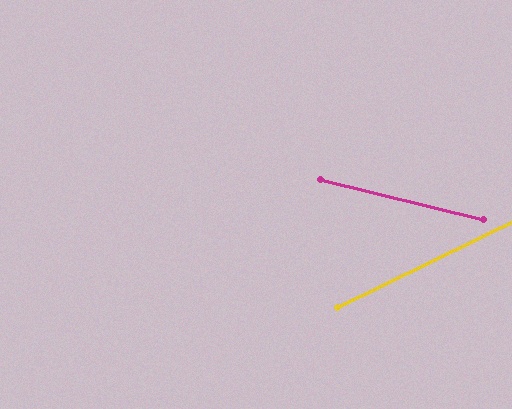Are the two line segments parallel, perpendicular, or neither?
Neither parallel nor perpendicular — they differ by about 40°.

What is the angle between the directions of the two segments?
Approximately 40 degrees.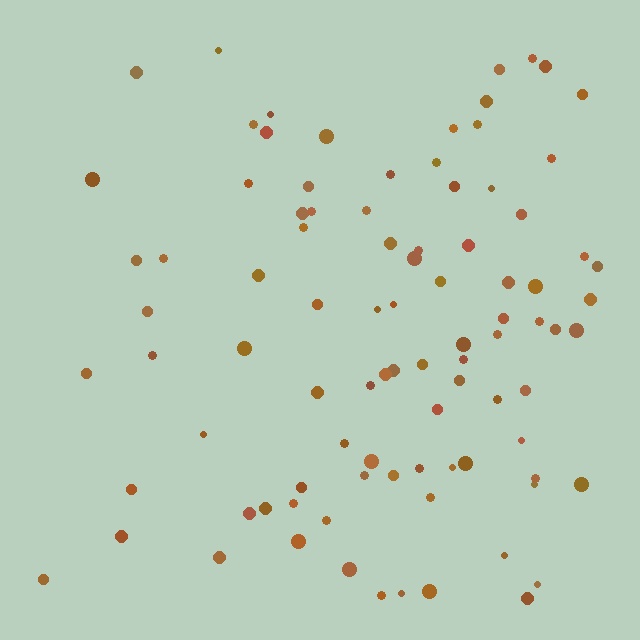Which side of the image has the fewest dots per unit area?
The left.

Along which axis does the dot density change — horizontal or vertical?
Horizontal.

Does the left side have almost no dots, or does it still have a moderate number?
Still a moderate number, just noticeably fewer than the right.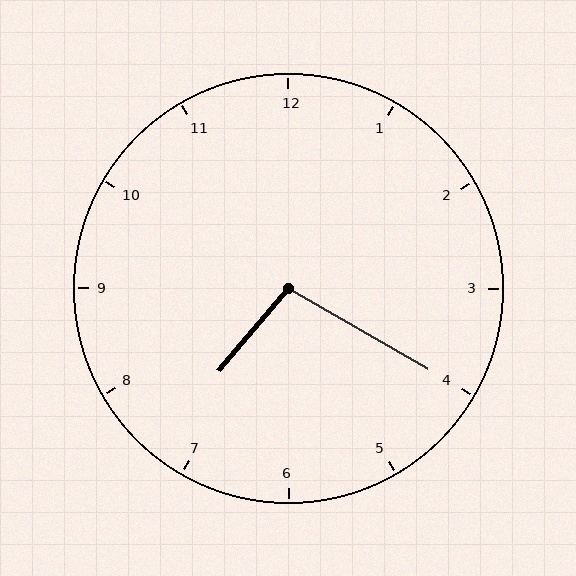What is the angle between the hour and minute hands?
Approximately 100 degrees.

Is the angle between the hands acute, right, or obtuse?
It is obtuse.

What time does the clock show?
7:20.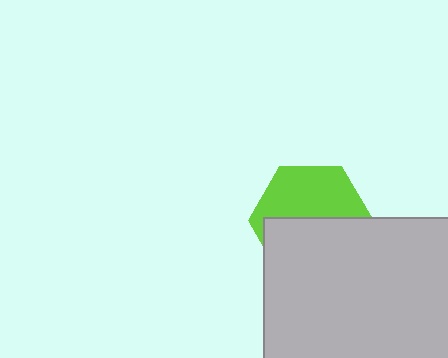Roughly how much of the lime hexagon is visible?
About half of it is visible (roughly 49%).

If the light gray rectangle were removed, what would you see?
You would see the complete lime hexagon.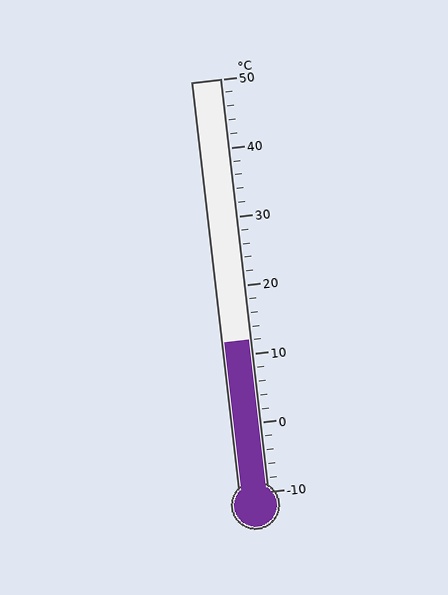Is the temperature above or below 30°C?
The temperature is below 30°C.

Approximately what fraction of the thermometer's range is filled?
The thermometer is filled to approximately 35% of its range.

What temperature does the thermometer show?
The thermometer shows approximately 12°C.